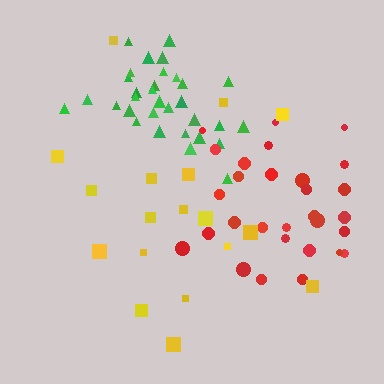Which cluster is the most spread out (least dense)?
Yellow.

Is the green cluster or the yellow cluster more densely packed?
Green.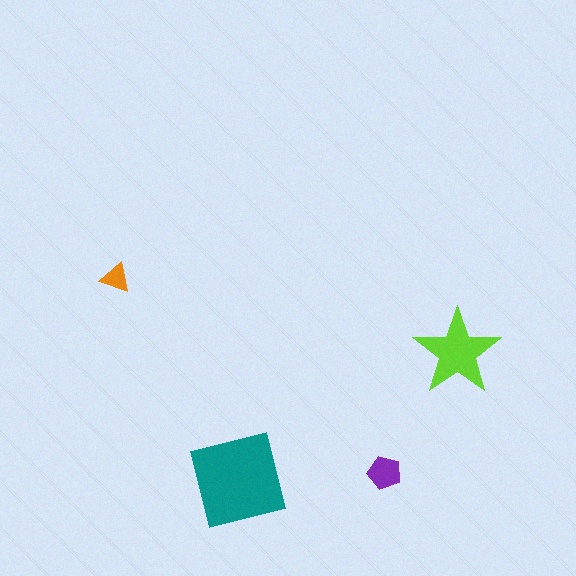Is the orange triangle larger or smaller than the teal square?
Smaller.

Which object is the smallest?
The orange triangle.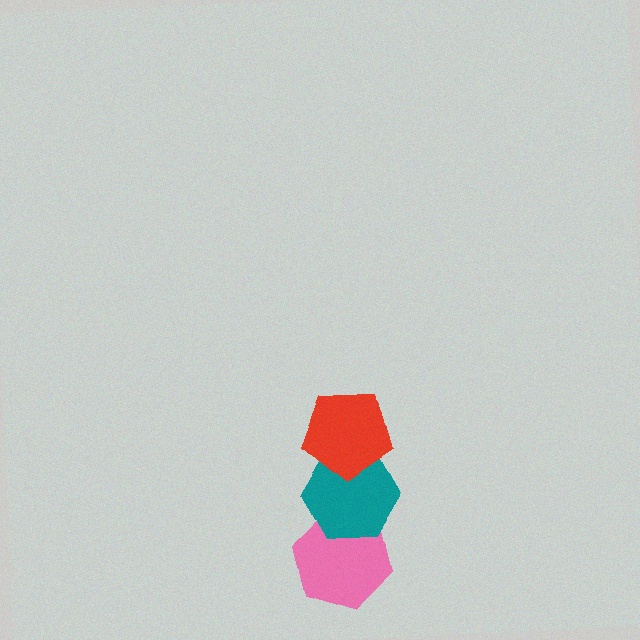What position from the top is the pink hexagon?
The pink hexagon is 3rd from the top.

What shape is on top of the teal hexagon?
The red pentagon is on top of the teal hexagon.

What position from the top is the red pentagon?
The red pentagon is 1st from the top.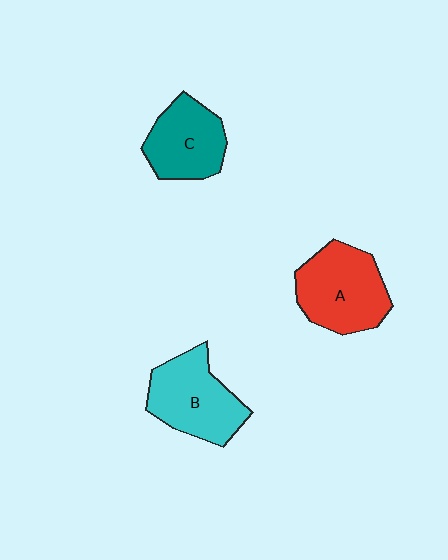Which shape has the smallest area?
Shape C (teal).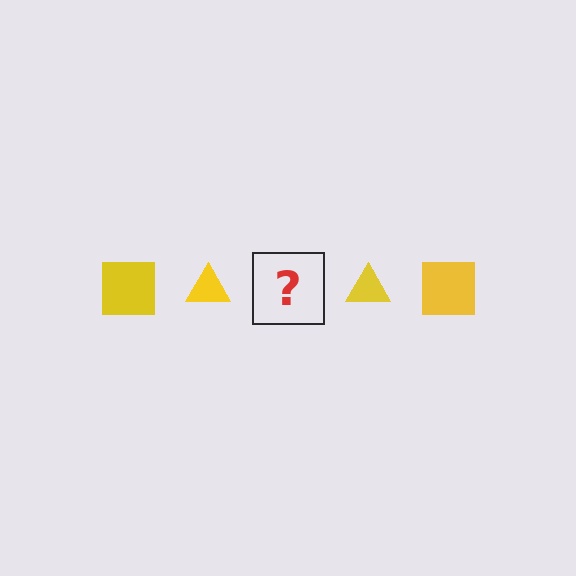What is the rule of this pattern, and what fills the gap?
The rule is that the pattern cycles through square, triangle shapes in yellow. The gap should be filled with a yellow square.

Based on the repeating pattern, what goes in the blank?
The blank should be a yellow square.